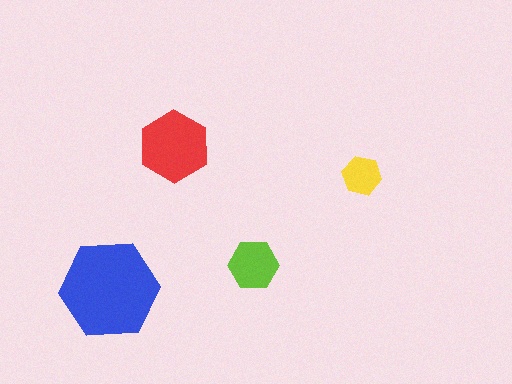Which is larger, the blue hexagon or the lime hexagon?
The blue one.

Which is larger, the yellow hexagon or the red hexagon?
The red one.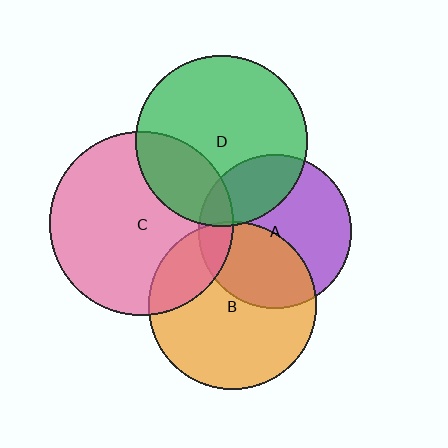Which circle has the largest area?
Circle C (pink).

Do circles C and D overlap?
Yes.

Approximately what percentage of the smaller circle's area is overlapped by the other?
Approximately 25%.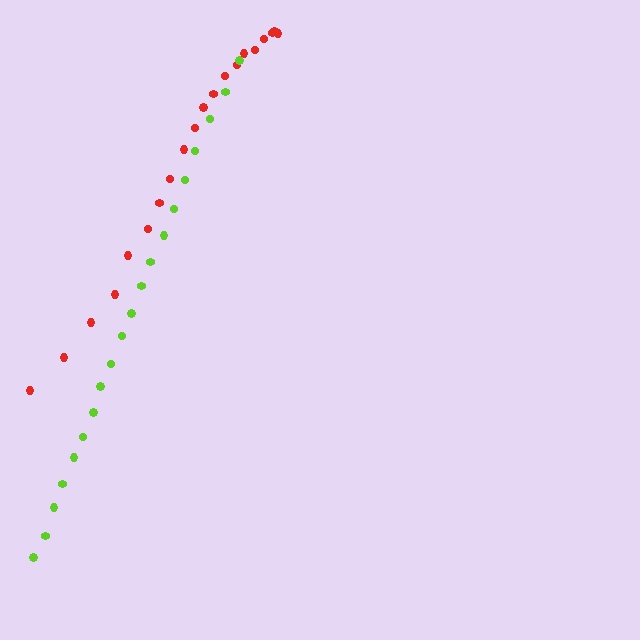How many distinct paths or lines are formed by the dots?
There are 2 distinct paths.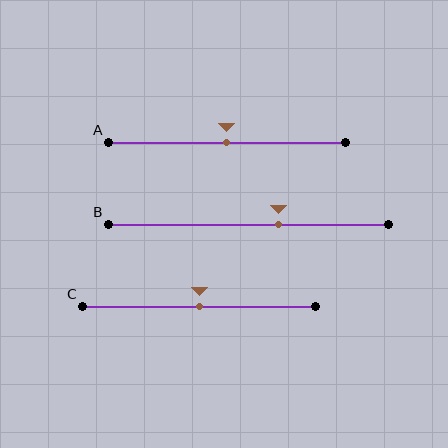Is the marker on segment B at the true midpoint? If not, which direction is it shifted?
No, the marker on segment B is shifted to the right by about 11% of the segment length.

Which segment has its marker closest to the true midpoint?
Segment A has its marker closest to the true midpoint.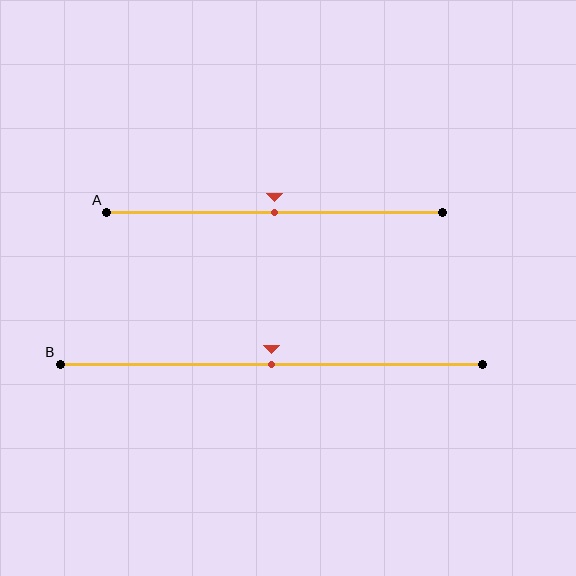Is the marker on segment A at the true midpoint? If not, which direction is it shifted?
Yes, the marker on segment A is at the true midpoint.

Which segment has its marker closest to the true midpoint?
Segment A has its marker closest to the true midpoint.